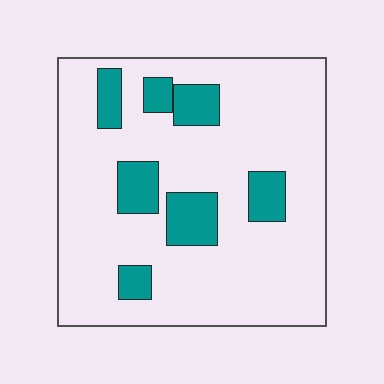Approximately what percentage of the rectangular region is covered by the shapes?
Approximately 15%.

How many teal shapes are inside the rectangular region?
7.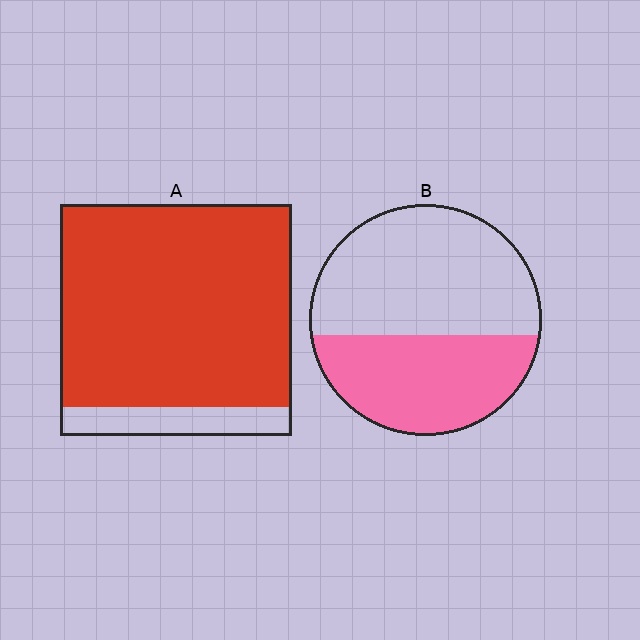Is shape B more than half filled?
No.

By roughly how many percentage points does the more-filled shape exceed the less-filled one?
By roughly 45 percentage points (A over B).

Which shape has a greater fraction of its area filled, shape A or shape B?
Shape A.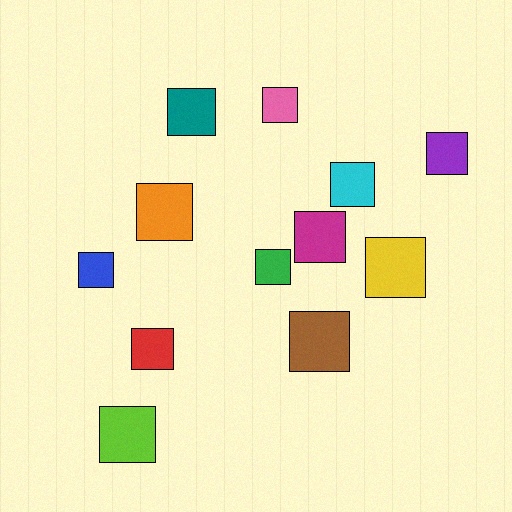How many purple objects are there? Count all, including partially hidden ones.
There is 1 purple object.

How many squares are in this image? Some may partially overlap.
There are 12 squares.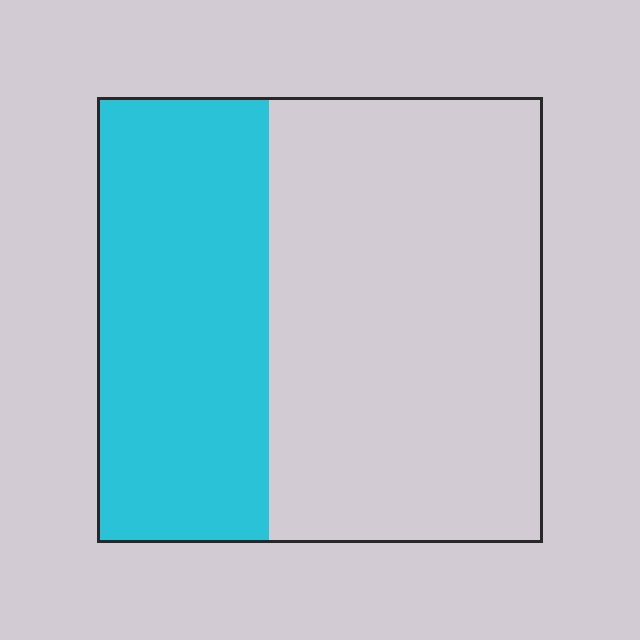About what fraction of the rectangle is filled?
About three eighths (3/8).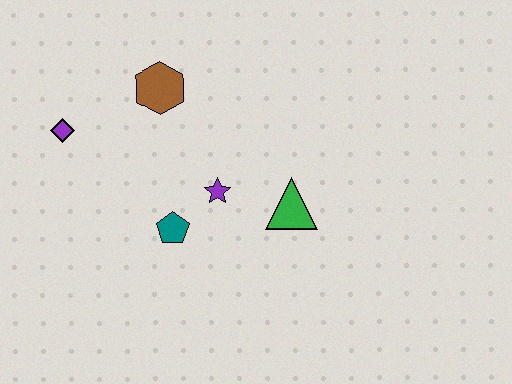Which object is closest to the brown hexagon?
The purple diamond is closest to the brown hexagon.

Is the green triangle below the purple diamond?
Yes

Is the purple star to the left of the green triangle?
Yes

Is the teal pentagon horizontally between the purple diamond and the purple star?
Yes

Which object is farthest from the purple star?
The purple diamond is farthest from the purple star.